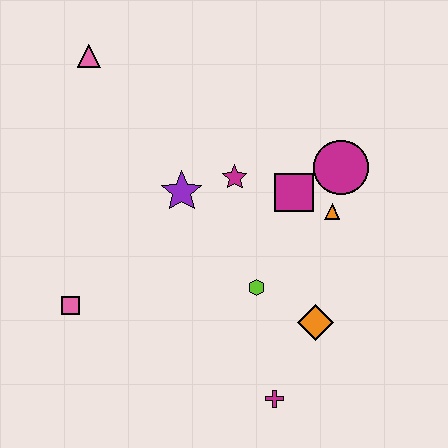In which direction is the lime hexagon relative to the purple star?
The lime hexagon is below the purple star.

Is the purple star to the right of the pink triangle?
Yes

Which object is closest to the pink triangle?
The purple star is closest to the pink triangle.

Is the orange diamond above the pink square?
No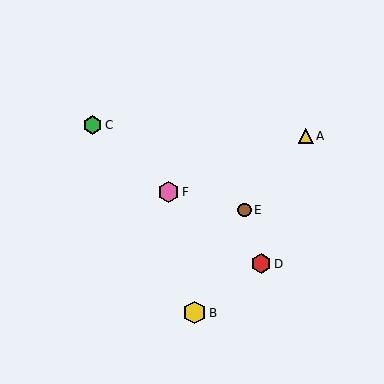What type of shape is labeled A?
Shape A is a yellow triangle.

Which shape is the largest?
The yellow hexagon (labeled B) is the largest.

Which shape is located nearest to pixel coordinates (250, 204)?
The brown circle (labeled E) at (245, 210) is nearest to that location.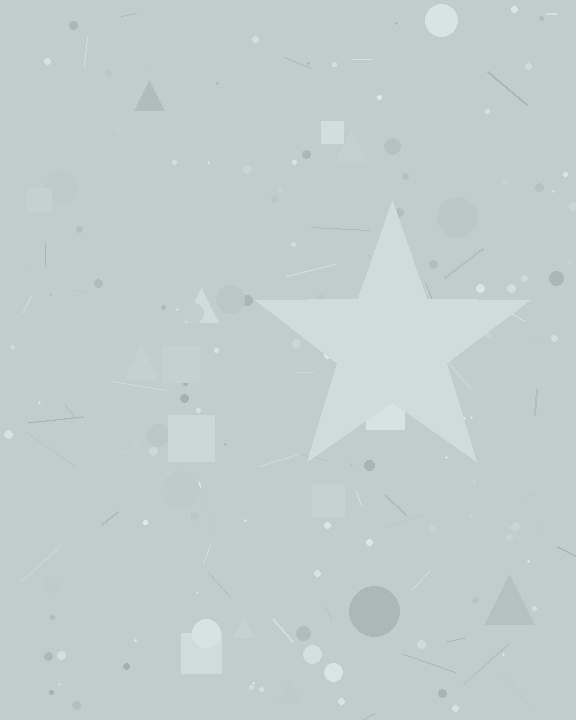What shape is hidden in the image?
A star is hidden in the image.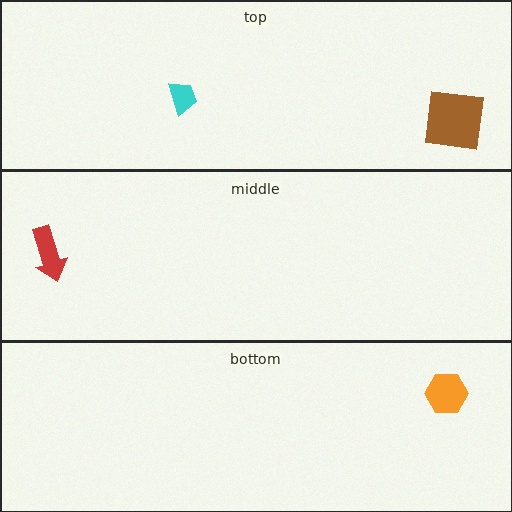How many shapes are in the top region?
2.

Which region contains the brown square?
The top region.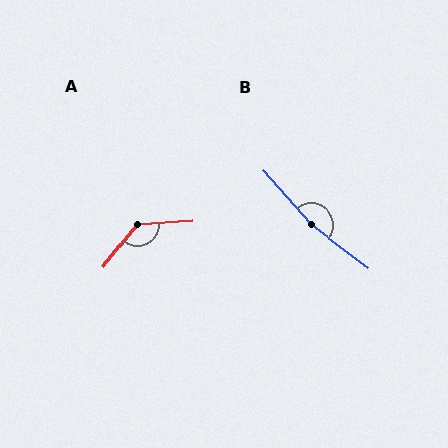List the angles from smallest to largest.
A (132°), B (168°).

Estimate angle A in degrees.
Approximately 132 degrees.